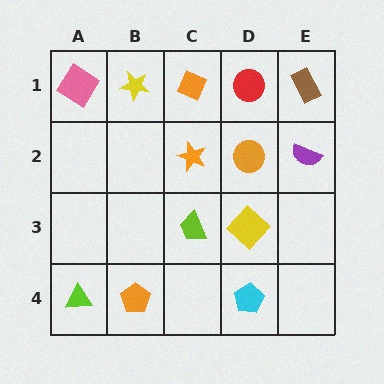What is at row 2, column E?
A purple semicircle.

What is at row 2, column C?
An orange star.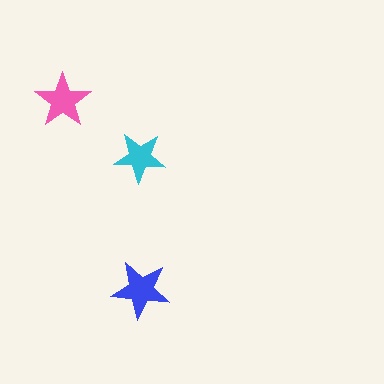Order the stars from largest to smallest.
the blue one, the pink one, the cyan one.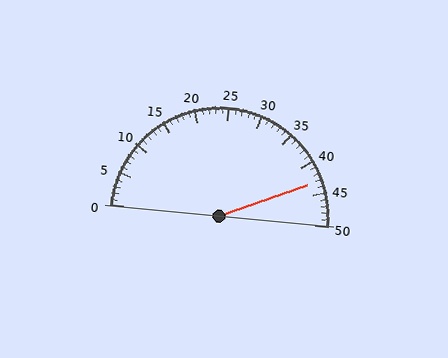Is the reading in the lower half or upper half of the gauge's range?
The reading is in the upper half of the range (0 to 50).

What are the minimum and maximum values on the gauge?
The gauge ranges from 0 to 50.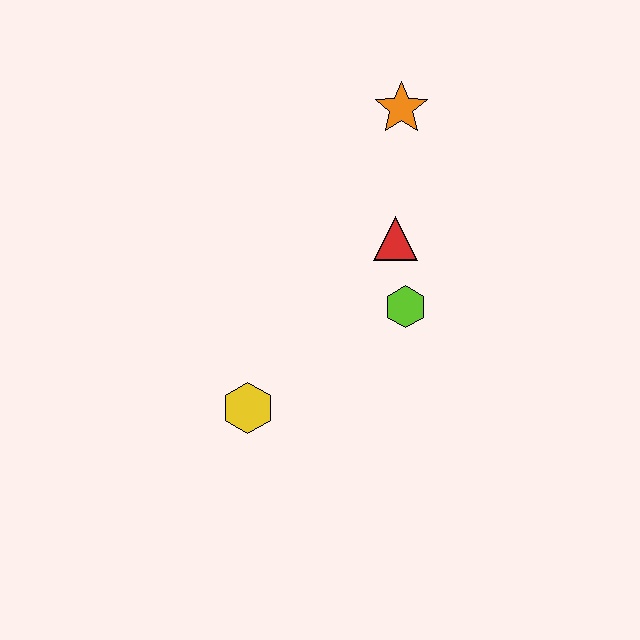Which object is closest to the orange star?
The red triangle is closest to the orange star.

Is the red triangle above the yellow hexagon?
Yes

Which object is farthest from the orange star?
The yellow hexagon is farthest from the orange star.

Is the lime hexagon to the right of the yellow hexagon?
Yes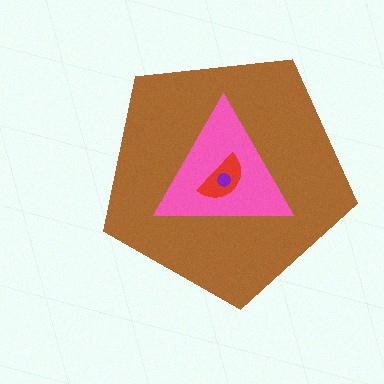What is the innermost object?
The purple circle.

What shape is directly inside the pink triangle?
The red semicircle.